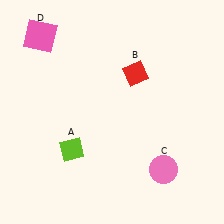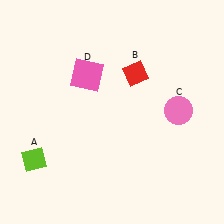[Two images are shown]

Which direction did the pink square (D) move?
The pink square (D) moved right.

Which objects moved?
The objects that moved are: the lime diamond (A), the pink circle (C), the pink square (D).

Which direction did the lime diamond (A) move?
The lime diamond (A) moved left.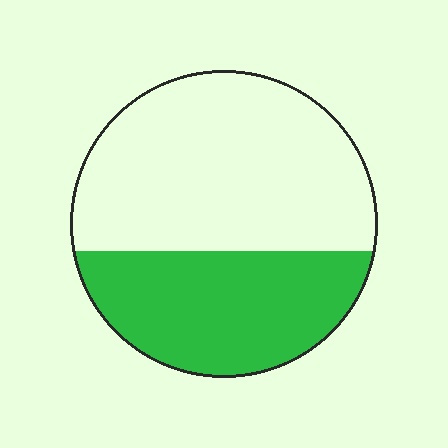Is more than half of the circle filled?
No.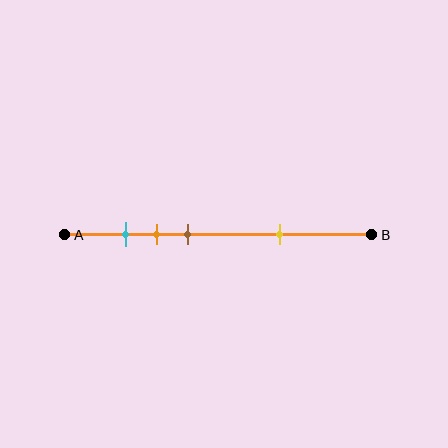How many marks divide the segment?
There are 4 marks dividing the segment.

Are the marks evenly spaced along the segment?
No, the marks are not evenly spaced.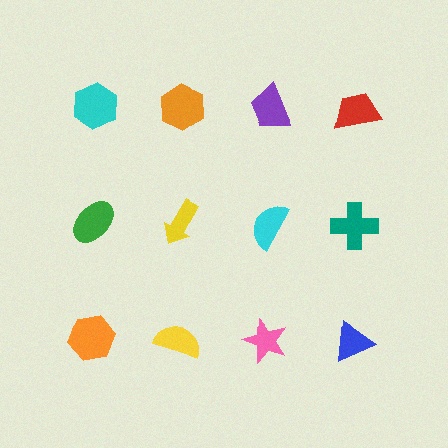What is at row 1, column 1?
A cyan hexagon.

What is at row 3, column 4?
A blue triangle.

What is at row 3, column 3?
A pink star.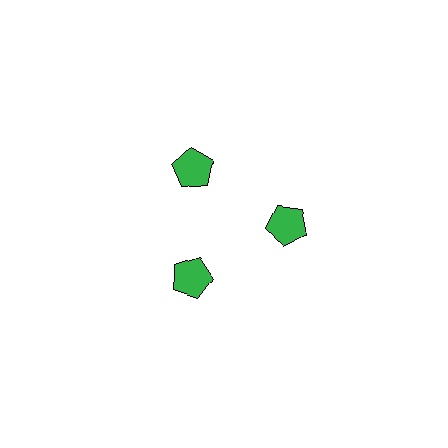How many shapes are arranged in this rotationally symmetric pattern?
There are 3 shapes, arranged in 3 groups of 1.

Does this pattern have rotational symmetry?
Yes, this pattern has 3-fold rotational symmetry. It looks the same after rotating 120 degrees around the center.